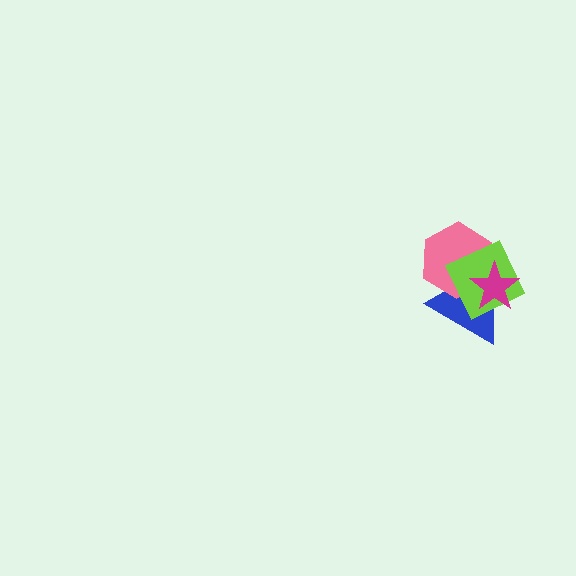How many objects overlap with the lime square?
3 objects overlap with the lime square.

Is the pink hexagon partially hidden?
Yes, it is partially covered by another shape.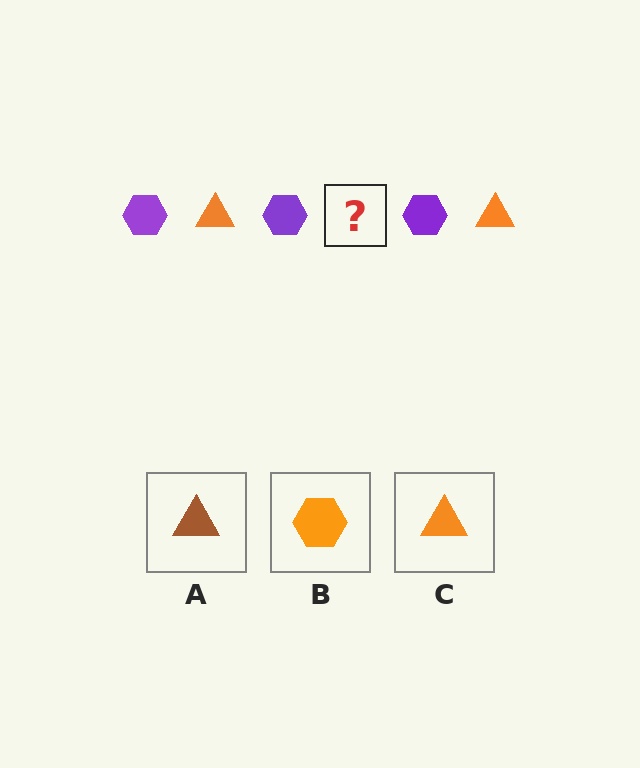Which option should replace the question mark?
Option C.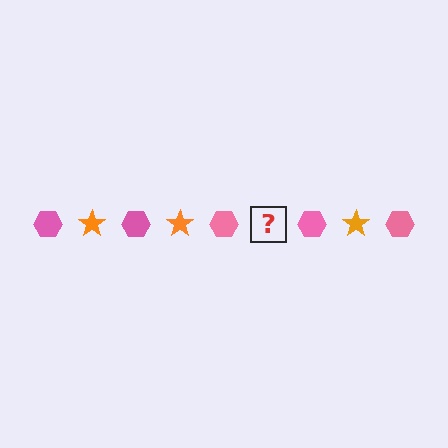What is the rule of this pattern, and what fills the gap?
The rule is that the pattern alternates between pink hexagon and orange star. The gap should be filled with an orange star.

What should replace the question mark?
The question mark should be replaced with an orange star.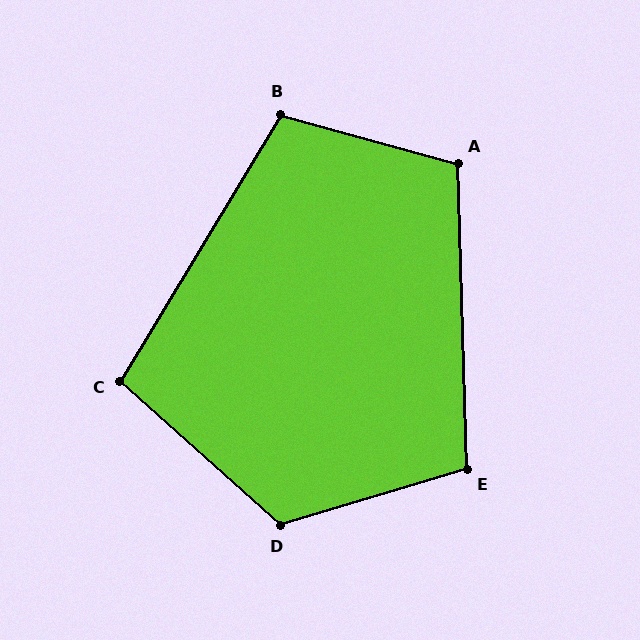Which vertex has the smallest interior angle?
C, at approximately 101 degrees.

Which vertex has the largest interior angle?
D, at approximately 121 degrees.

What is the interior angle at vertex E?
Approximately 105 degrees (obtuse).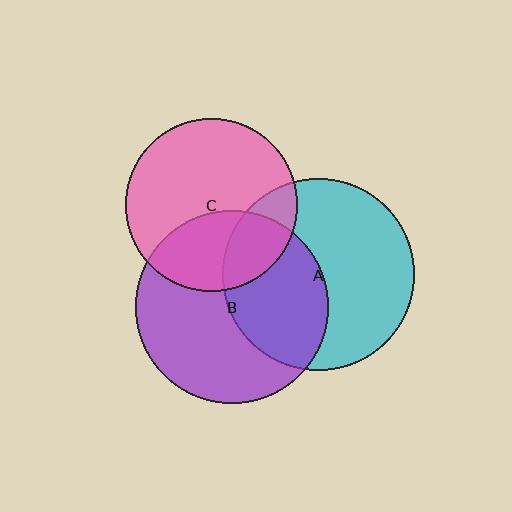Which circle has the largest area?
Circle B (purple).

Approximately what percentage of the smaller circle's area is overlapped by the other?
Approximately 40%.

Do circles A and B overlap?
Yes.